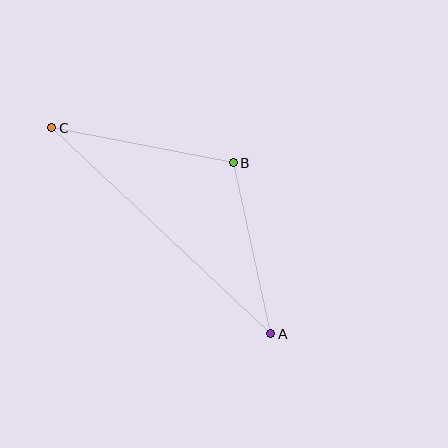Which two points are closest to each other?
Points A and B are closest to each other.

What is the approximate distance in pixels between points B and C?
The distance between B and C is approximately 185 pixels.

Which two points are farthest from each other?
Points A and C are farthest from each other.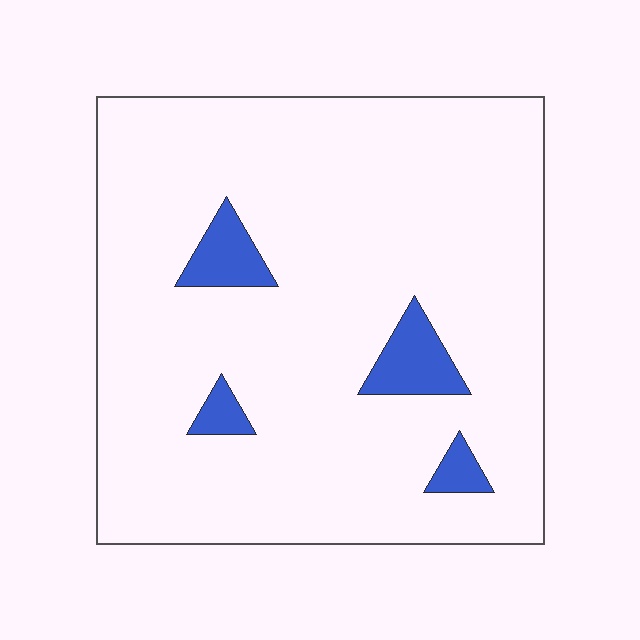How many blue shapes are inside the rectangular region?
4.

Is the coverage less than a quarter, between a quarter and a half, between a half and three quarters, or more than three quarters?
Less than a quarter.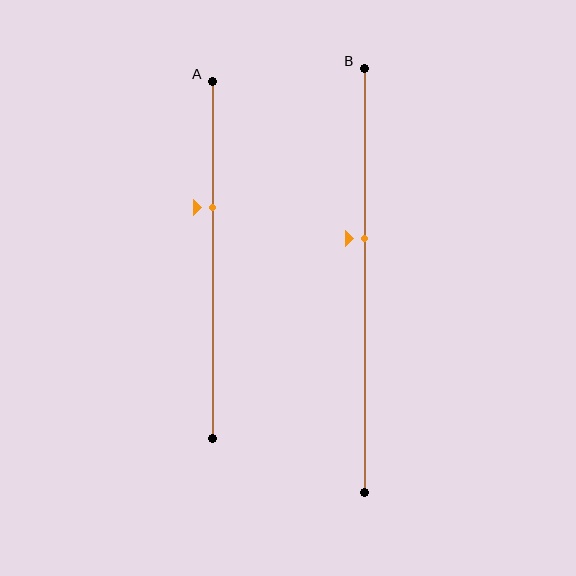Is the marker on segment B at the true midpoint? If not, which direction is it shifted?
No, the marker on segment B is shifted upward by about 10% of the segment length.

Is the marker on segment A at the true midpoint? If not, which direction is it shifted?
No, the marker on segment A is shifted upward by about 15% of the segment length.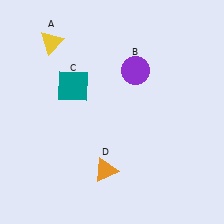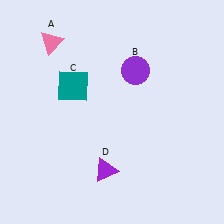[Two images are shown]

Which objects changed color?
A changed from yellow to pink. D changed from orange to purple.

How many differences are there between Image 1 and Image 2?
There are 2 differences between the two images.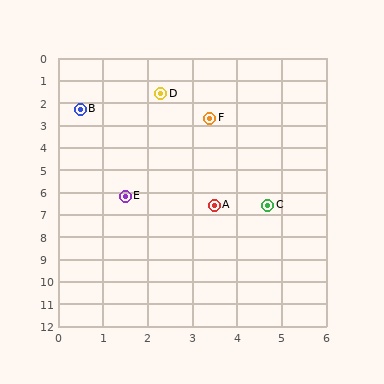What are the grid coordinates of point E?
Point E is at approximately (1.5, 6.2).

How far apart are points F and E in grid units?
Points F and E are about 4.0 grid units apart.